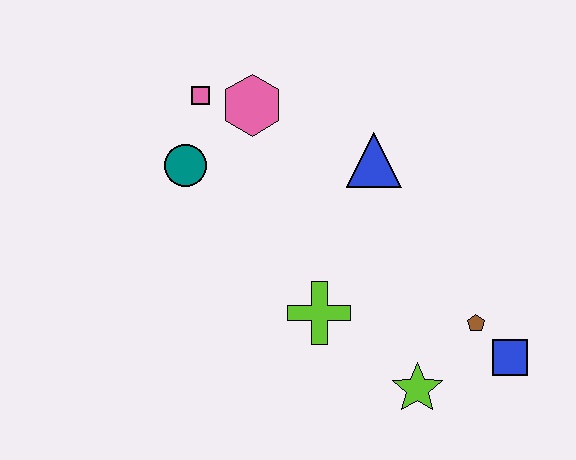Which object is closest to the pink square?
The pink hexagon is closest to the pink square.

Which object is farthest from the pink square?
The blue square is farthest from the pink square.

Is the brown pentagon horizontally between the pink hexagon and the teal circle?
No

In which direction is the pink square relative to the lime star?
The pink square is above the lime star.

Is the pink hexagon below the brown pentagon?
No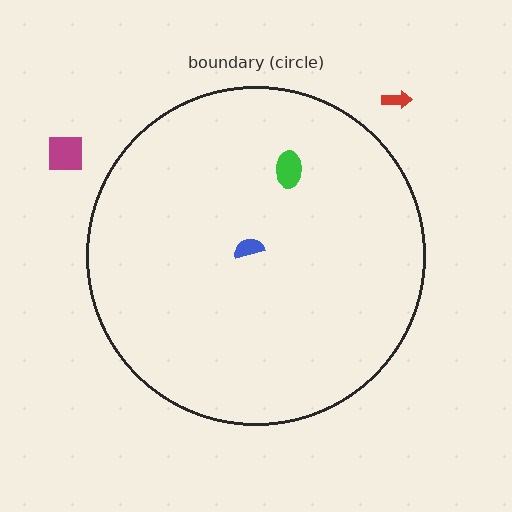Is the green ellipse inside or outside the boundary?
Inside.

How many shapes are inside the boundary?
2 inside, 2 outside.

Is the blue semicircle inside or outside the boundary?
Inside.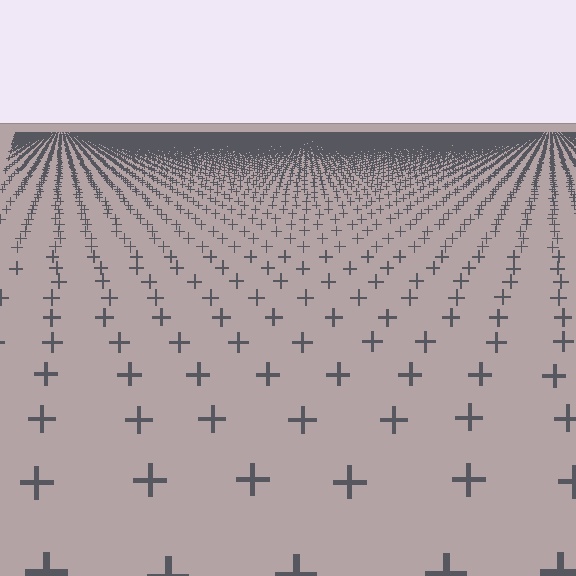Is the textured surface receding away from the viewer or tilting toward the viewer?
The surface is receding away from the viewer. Texture elements get smaller and denser toward the top.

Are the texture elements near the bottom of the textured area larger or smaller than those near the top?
Larger. Near the bottom, elements are closer to the viewer and appear at a bigger on-screen size.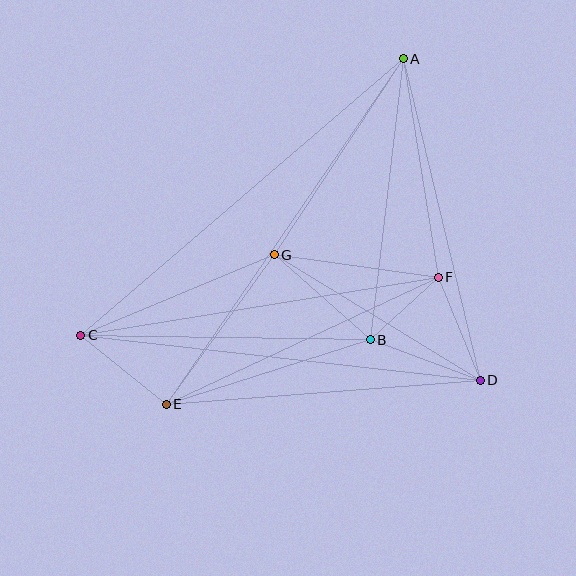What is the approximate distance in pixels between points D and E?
The distance between D and E is approximately 315 pixels.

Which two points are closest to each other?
Points B and F are closest to each other.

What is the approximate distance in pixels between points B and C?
The distance between B and C is approximately 290 pixels.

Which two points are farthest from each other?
Points A and C are farthest from each other.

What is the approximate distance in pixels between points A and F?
The distance between A and F is approximately 221 pixels.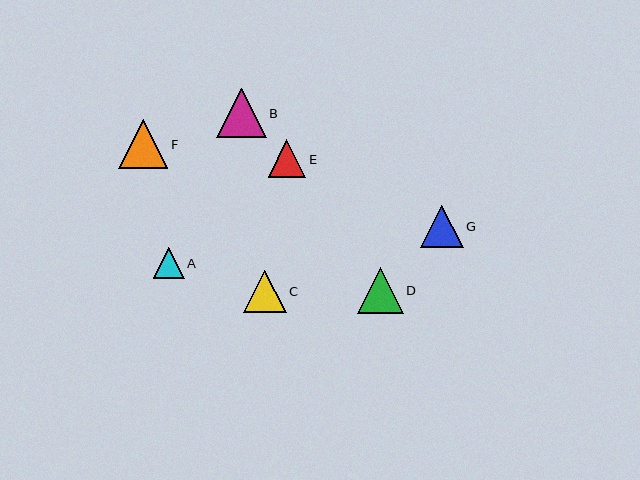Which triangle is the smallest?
Triangle A is the smallest with a size of approximately 31 pixels.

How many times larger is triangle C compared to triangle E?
Triangle C is approximately 1.1 times the size of triangle E.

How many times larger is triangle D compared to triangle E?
Triangle D is approximately 1.2 times the size of triangle E.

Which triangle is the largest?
Triangle B is the largest with a size of approximately 49 pixels.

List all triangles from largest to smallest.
From largest to smallest: B, F, D, G, C, E, A.